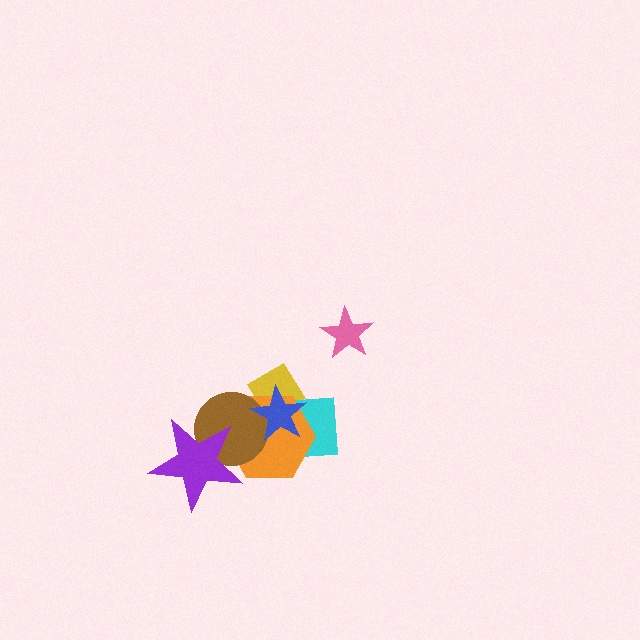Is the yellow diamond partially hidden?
Yes, it is partially covered by another shape.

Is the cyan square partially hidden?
Yes, it is partially covered by another shape.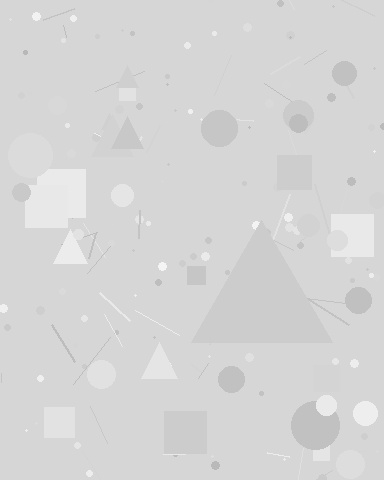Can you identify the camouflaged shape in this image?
The camouflaged shape is a triangle.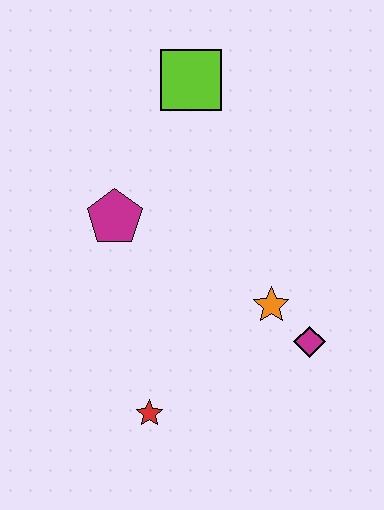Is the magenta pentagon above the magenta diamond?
Yes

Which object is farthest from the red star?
The lime square is farthest from the red star.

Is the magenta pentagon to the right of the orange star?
No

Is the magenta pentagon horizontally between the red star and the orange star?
No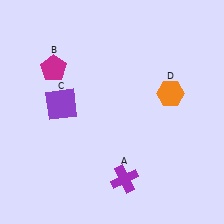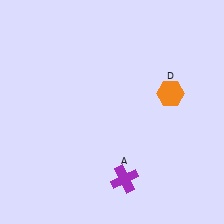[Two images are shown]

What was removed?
The magenta pentagon (B), the purple square (C) were removed in Image 2.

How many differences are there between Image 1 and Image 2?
There are 2 differences between the two images.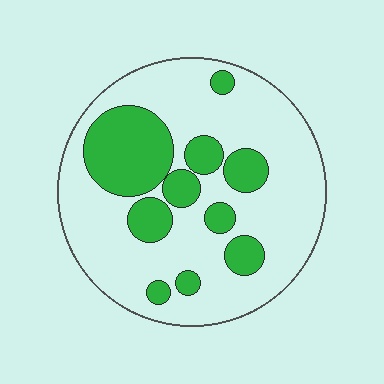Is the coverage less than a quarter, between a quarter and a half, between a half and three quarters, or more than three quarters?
Between a quarter and a half.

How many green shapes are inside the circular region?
10.